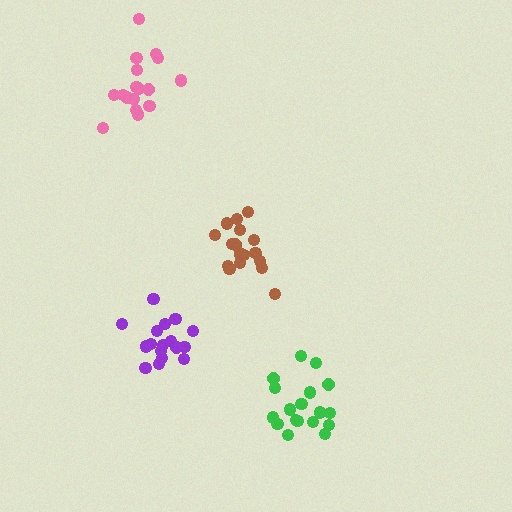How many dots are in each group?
Group 1: 18 dots, Group 2: 17 dots, Group 3: 17 dots, Group 4: 19 dots (71 total).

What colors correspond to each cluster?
The clusters are colored: green, purple, pink, brown.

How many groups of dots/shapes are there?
There are 4 groups.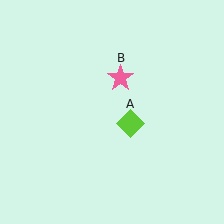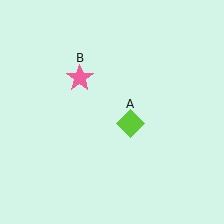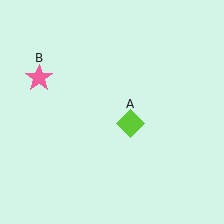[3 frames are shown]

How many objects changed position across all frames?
1 object changed position: pink star (object B).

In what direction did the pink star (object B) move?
The pink star (object B) moved left.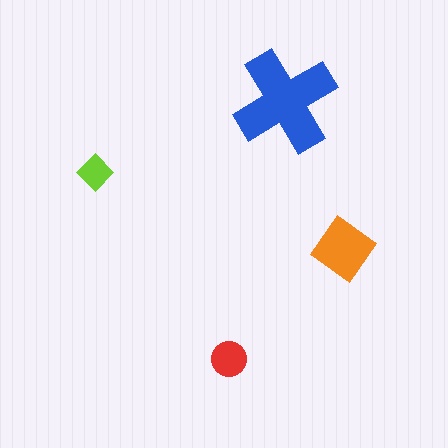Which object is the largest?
The blue cross.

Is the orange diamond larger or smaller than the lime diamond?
Larger.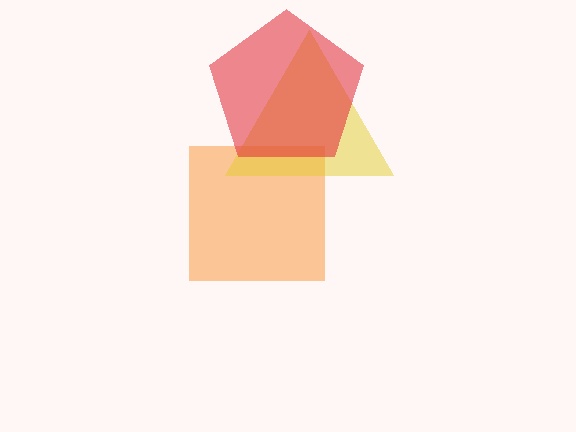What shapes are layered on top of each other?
The layered shapes are: an orange square, a yellow triangle, a red pentagon.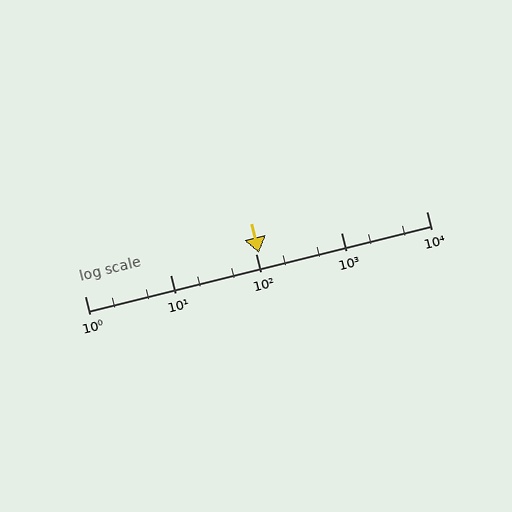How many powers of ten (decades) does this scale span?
The scale spans 4 decades, from 1 to 10000.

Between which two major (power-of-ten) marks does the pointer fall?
The pointer is between 100 and 1000.